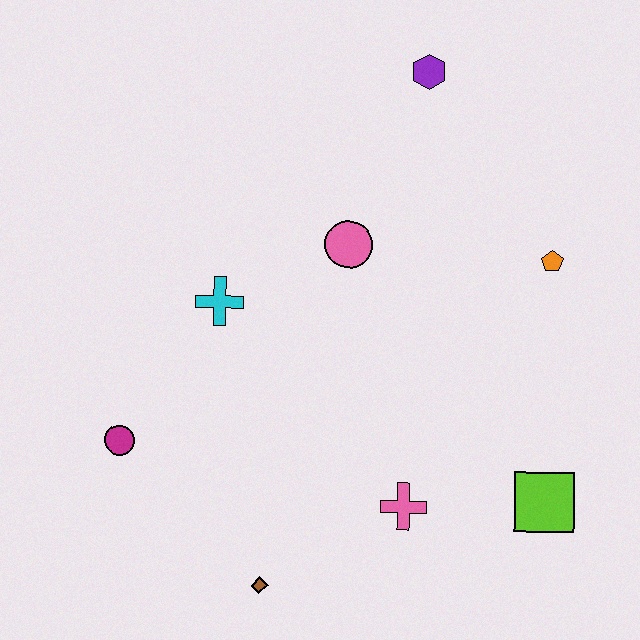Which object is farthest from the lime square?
The purple hexagon is farthest from the lime square.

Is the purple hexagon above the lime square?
Yes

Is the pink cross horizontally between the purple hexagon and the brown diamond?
Yes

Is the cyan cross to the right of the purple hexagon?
No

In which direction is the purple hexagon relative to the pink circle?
The purple hexagon is above the pink circle.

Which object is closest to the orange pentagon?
The pink circle is closest to the orange pentagon.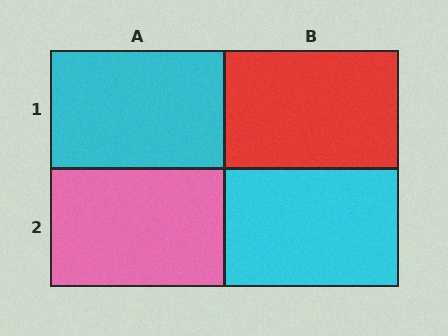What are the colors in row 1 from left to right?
Cyan, red.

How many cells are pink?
1 cell is pink.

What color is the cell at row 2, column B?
Cyan.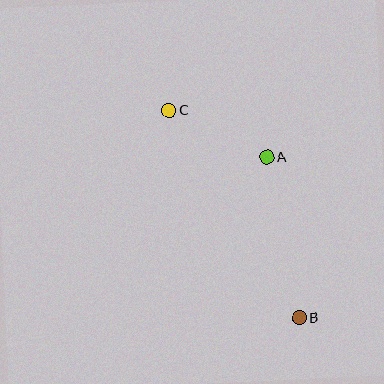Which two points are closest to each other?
Points A and C are closest to each other.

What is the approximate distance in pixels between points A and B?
The distance between A and B is approximately 164 pixels.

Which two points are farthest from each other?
Points B and C are farthest from each other.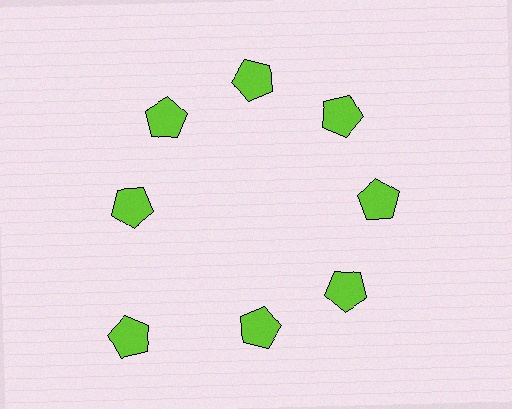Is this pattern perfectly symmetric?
No. The 8 lime pentagons are arranged in a ring, but one element near the 8 o'clock position is pushed outward from the center, breaking the 8-fold rotational symmetry.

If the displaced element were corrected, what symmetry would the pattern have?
It would have 8-fold rotational symmetry — the pattern would map onto itself every 45 degrees.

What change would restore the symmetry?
The symmetry would be restored by moving it inward, back onto the ring so that all 8 pentagons sit at equal angles and equal distance from the center.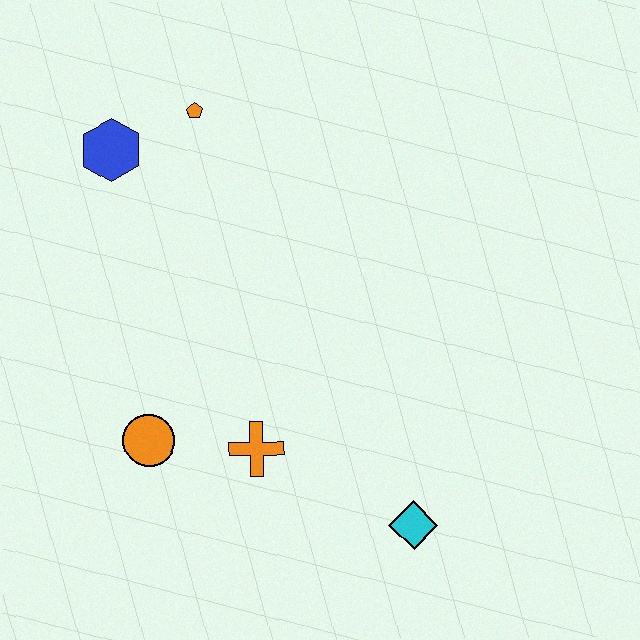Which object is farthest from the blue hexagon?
The cyan diamond is farthest from the blue hexagon.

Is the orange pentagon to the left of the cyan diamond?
Yes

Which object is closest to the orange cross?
The orange circle is closest to the orange cross.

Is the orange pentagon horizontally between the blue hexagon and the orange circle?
No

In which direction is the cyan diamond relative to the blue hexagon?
The cyan diamond is below the blue hexagon.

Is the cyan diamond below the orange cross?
Yes